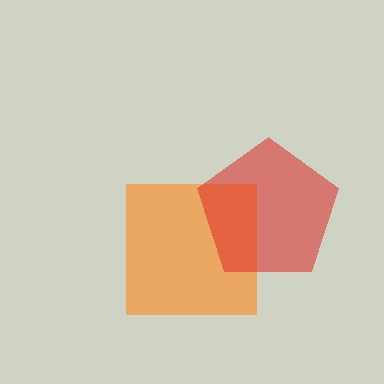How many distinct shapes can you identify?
There are 2 distinct shapes: an orange square, a red pentagon.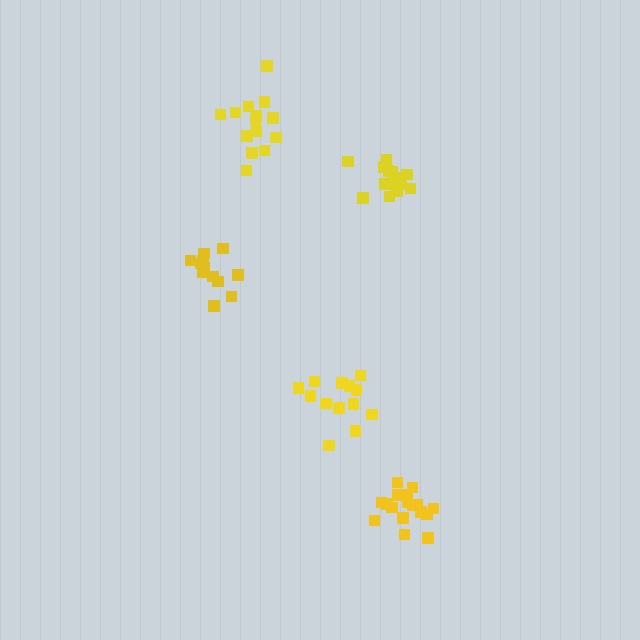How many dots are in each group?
Group 1: 17 dots, Group 2: 13 dots, Group 3: 12 dots, Group 4: 18 dots, Group 5: 14 dots (74 total).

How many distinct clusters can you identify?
There are 5 distinct clusters.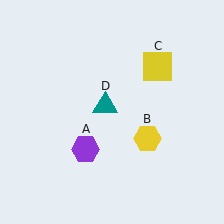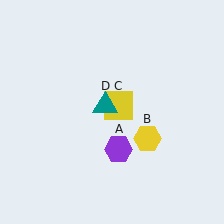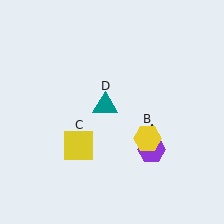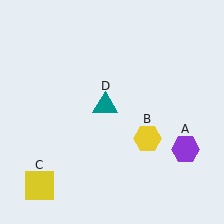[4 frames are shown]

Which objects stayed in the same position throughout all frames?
Yellow hexagon (object B) and teal triangle (object D) remained stationary.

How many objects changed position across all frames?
2 objects changed position: purple hexagon (object A), yellow square (object C).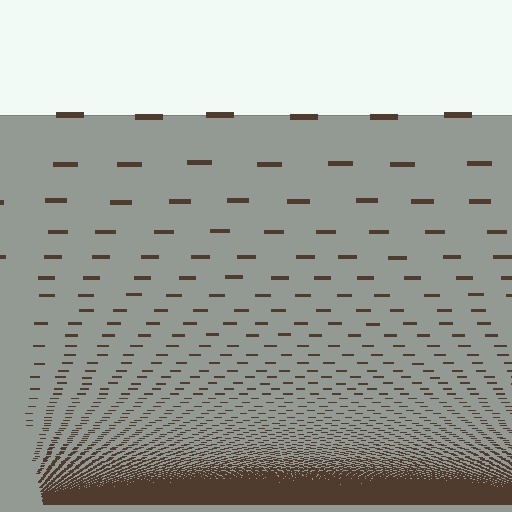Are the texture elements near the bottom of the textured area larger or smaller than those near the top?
Smaller. The gradient is inverted — elements near the bottom are smaller and denser.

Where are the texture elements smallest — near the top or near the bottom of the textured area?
Near the bottom.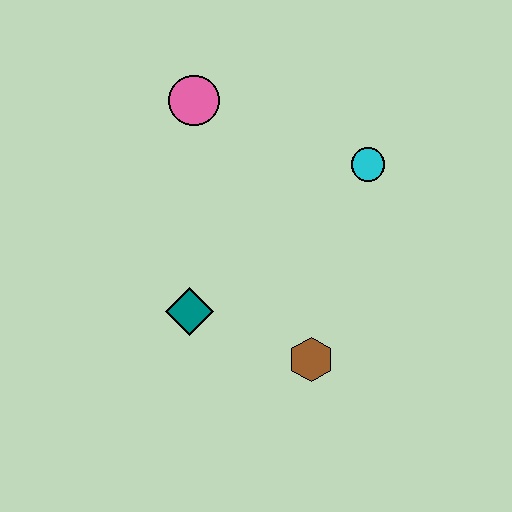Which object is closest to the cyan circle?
The pink circle is closest to the cyan circle.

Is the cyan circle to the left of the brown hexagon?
No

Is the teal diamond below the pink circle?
Yes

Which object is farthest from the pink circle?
The brown hexagon is farthest from the pink circle.